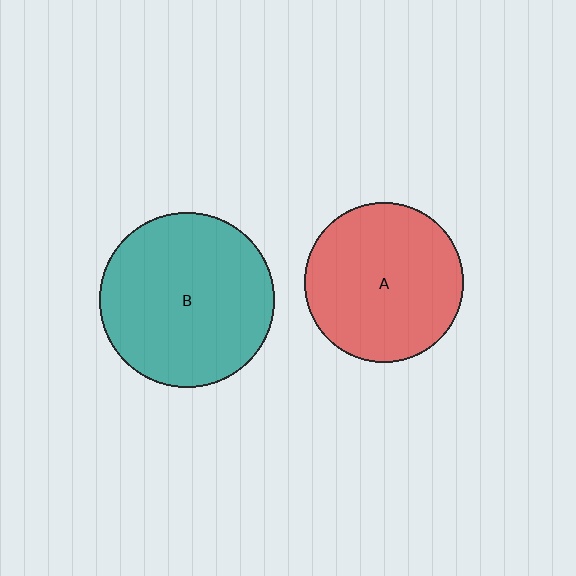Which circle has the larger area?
Circle B (teal).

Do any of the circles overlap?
No, none of the circles overlap.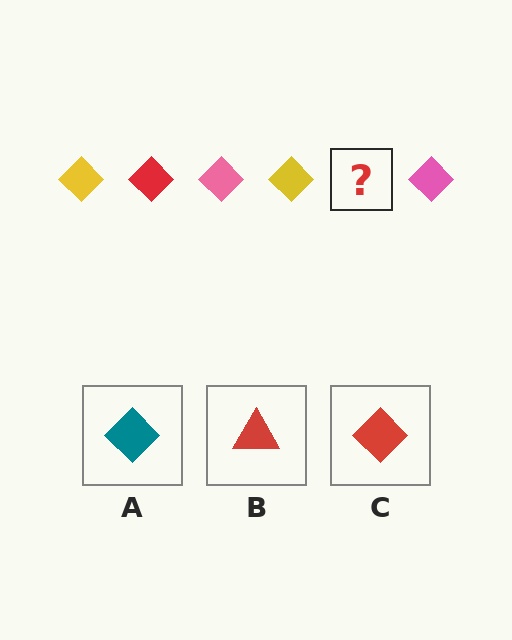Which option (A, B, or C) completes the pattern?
C.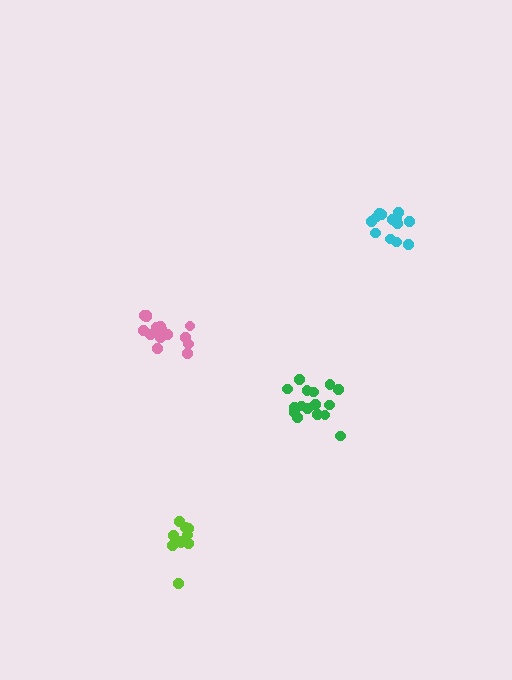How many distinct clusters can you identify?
There are 4 distinct clusters.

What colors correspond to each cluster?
The clusters are colored: pink, lime, cyan, green.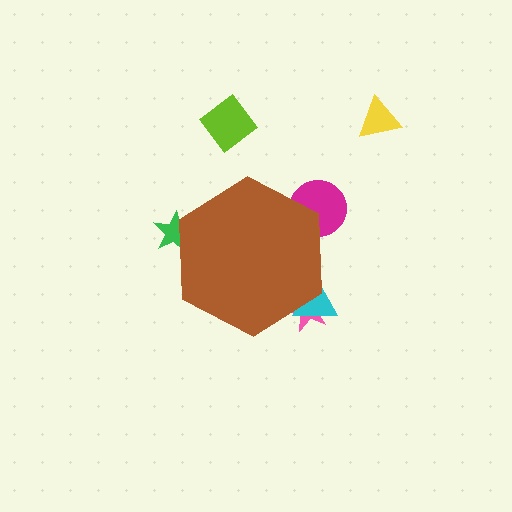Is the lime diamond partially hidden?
No, the lime diamond is fully visible.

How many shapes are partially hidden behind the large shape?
4 shapes are partially hidden.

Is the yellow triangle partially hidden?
No, the yellow triangle is fully visible.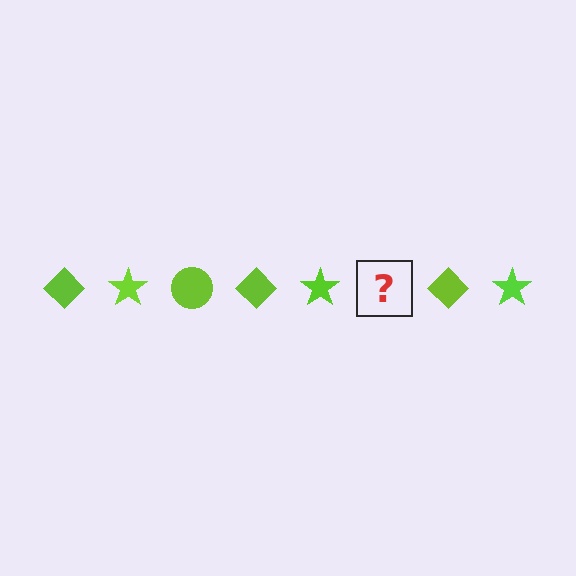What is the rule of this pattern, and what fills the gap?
The rule is that the pattern cycles through diamond, star, circle shapes in lime. The gap should be filled with a lime circle.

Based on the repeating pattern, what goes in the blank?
The blank should be a lime circle.